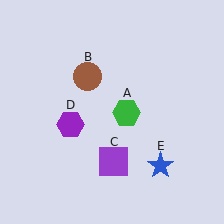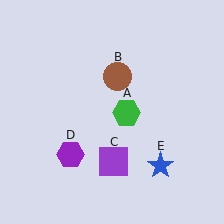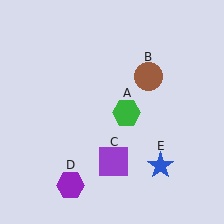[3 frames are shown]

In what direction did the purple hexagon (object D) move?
The purple hexagon (object D) moved down.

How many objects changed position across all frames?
2 objects changed position: brown circle (object B), purple hexagon (object D).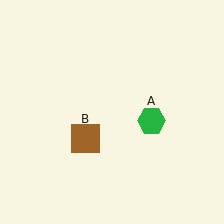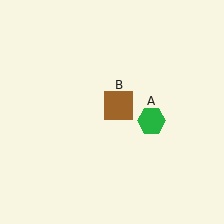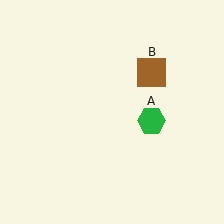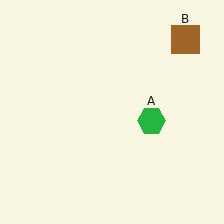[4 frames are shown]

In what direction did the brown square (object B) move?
The brown square (object B) moved up and to the right.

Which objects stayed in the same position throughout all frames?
Green hexagon (object A) remained stationary.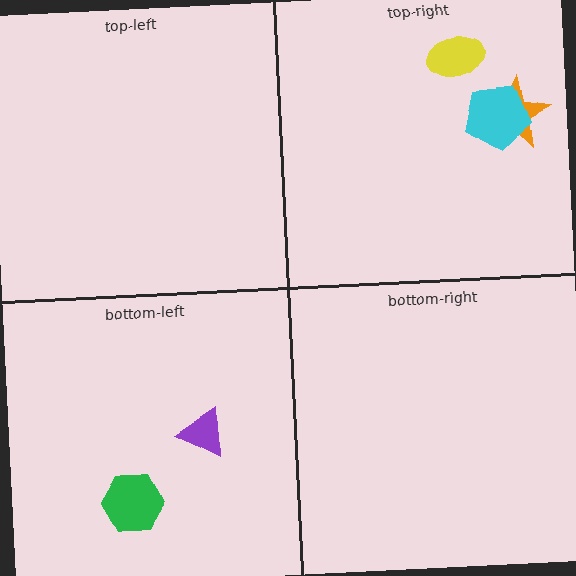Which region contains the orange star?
The top-right region.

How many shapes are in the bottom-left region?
2.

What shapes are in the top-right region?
The orange star, the cyan pentagon, the yellow ellipse.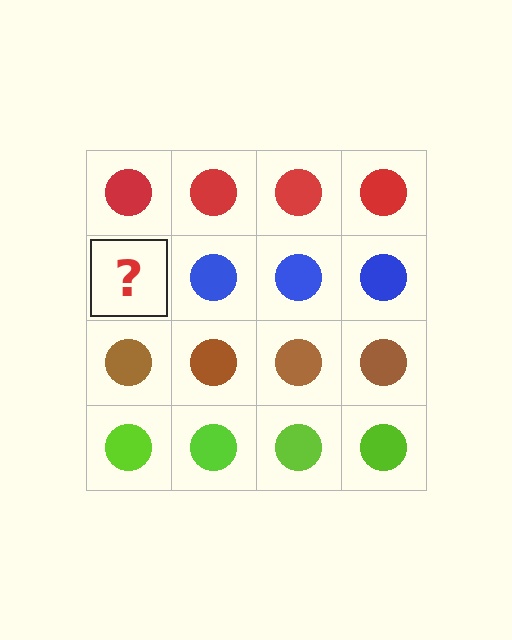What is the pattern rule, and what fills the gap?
The rule is that each row has a consistent color. The gap should be filled with a blue circle.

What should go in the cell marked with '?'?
The missing cell should contain a blue circle.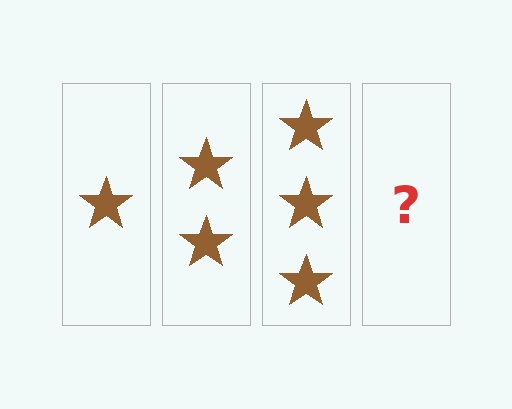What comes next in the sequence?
The next element should be 4 stars.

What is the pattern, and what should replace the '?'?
The pattern is that each step adds one more star. The '?' should be 4 stars.